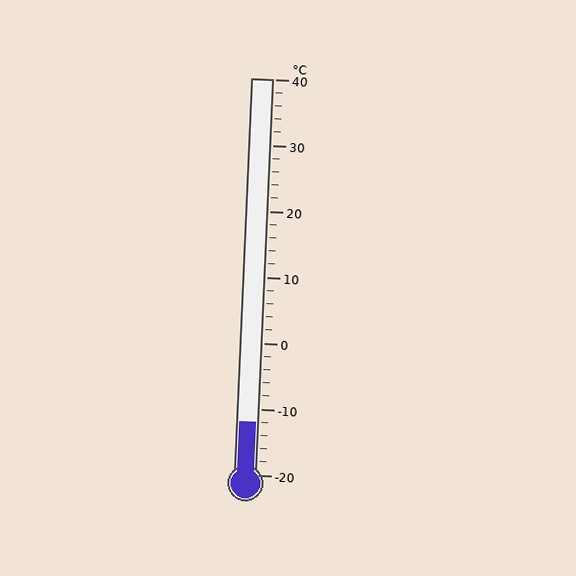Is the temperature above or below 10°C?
The temperature is below 10°C.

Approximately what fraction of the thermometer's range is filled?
The thermometer is filled to approximately 15% of its range.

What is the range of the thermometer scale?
The thermometer scale ranges from -20°C to 40°C.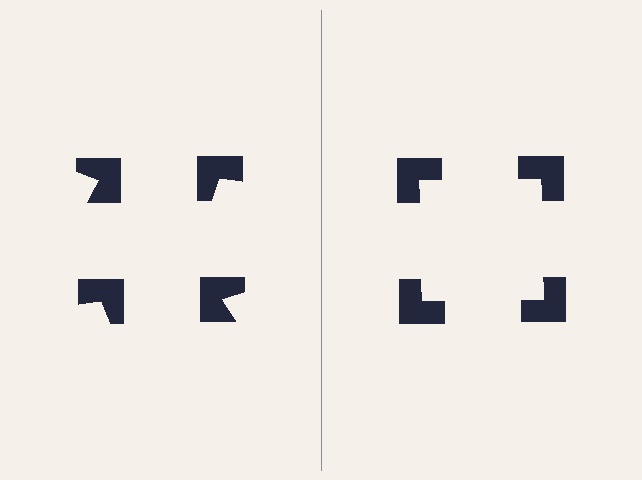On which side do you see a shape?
An illusory square appears on the right side. On the left side the wedge cuts are rotated, so no coherent shape forms.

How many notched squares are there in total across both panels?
8 — 4 on each side.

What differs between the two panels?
The notched squares are positioned identically on both sides; only the wedge orientations differ. On the right they align to a square; on the left they are misaligned.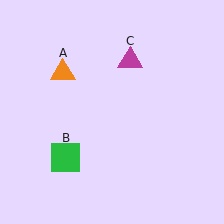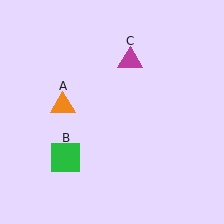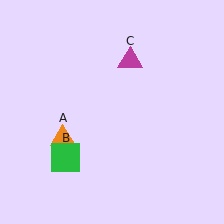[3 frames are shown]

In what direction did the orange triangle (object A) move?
The orange triangle (object A) moved down.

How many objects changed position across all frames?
1 object changed position: orange triangle (object A).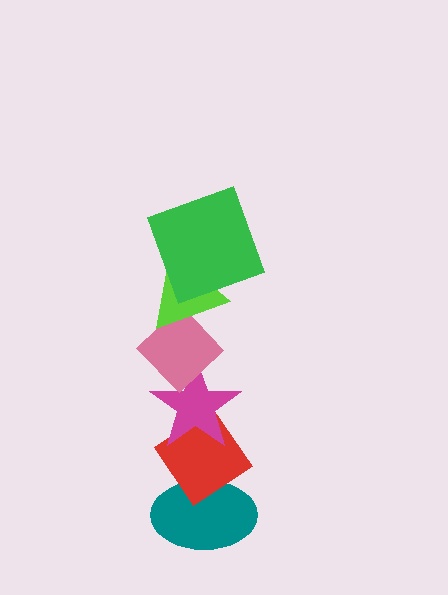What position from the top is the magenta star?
The magenta star is 4th from the top.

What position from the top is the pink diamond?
The pink diamond is 3rd from the top.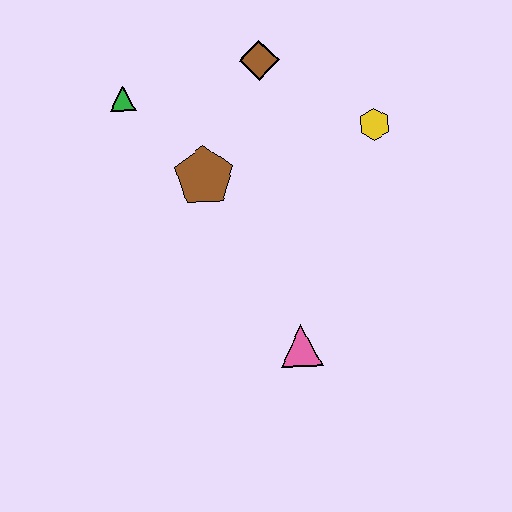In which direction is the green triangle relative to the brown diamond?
The green triangle is to the left of the brown diamond.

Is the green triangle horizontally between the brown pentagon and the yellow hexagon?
No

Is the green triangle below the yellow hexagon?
No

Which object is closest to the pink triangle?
The brown pentagon is closest to the pink triangle.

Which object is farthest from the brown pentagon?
The pink triangle is farthest from the brown pentagon.